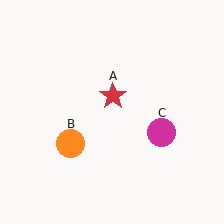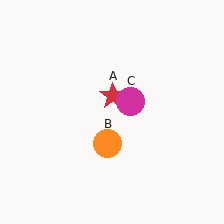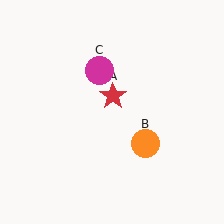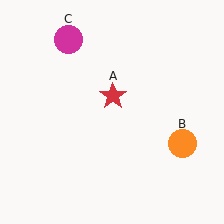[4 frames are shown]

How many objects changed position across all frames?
2 objects changed position: orange circle (object B), magenta circle (object C).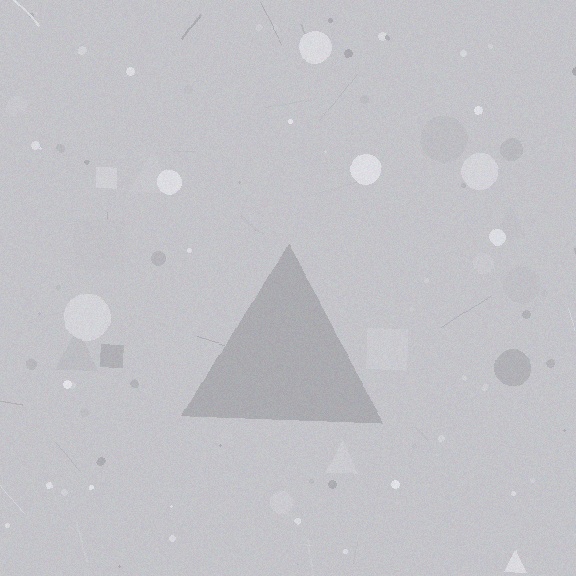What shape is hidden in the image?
A triangle is hidden in the image.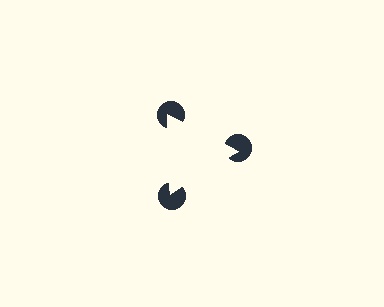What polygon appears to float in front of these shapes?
An illusory triangle — its edges are inferred from the aligned wedge cuts in the pac-man discs, not physically drawn.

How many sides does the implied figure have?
3 sides.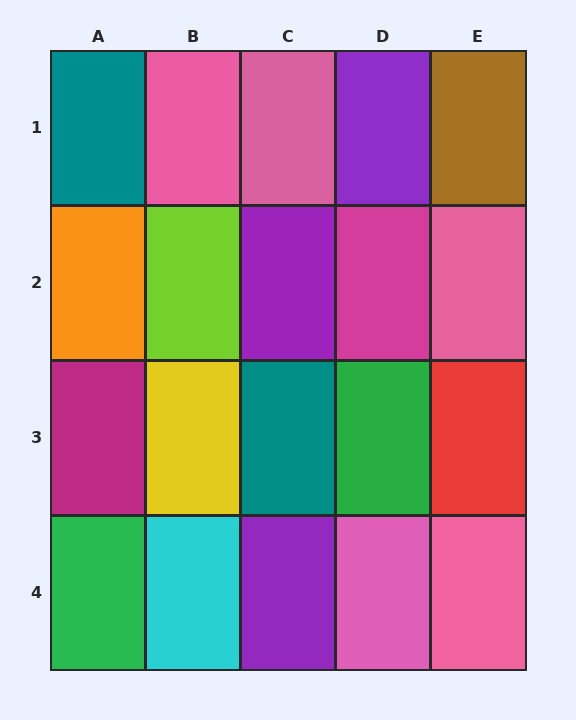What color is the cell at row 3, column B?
Yellow.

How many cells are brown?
1 cell is brown.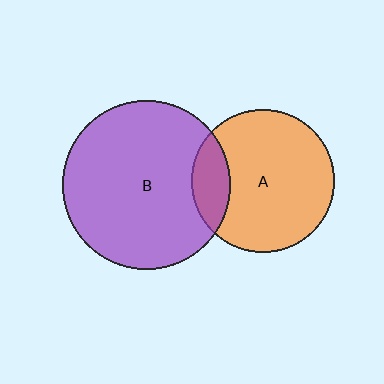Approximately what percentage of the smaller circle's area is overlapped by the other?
Approximately 20%.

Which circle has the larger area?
Circle B (purple).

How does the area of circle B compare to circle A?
Approximately 1.4 times.